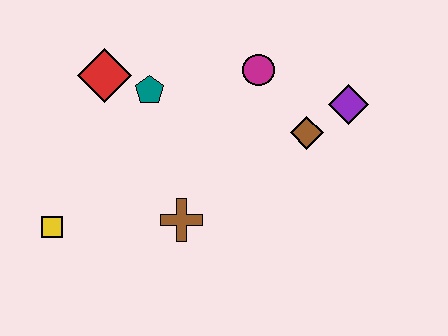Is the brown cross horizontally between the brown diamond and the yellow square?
Yes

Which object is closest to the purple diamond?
The brown diamond is closest to the purple diamond.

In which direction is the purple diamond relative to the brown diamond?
The purple diamond is to the right of the brown diamond.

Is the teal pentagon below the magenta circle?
Yes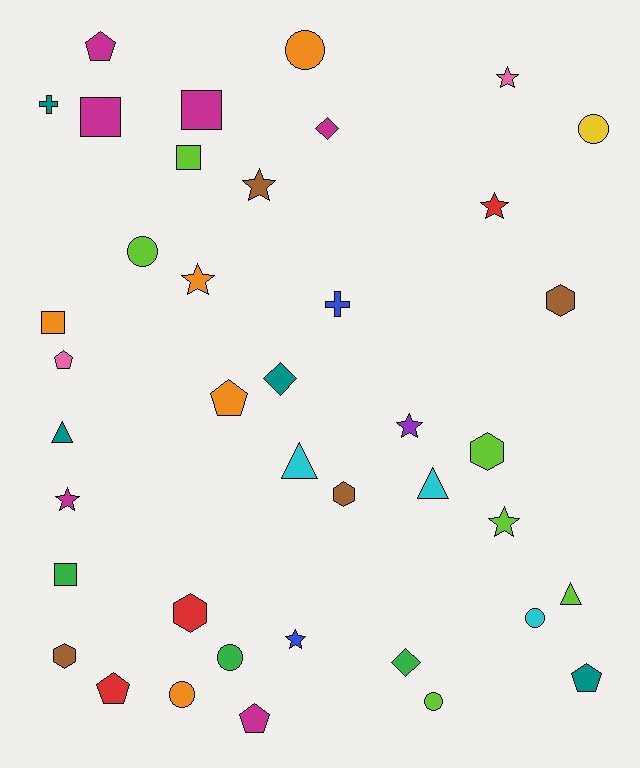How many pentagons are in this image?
There are 6 pentagons.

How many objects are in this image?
There are 40 objects.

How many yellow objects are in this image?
There is 1 yellow object.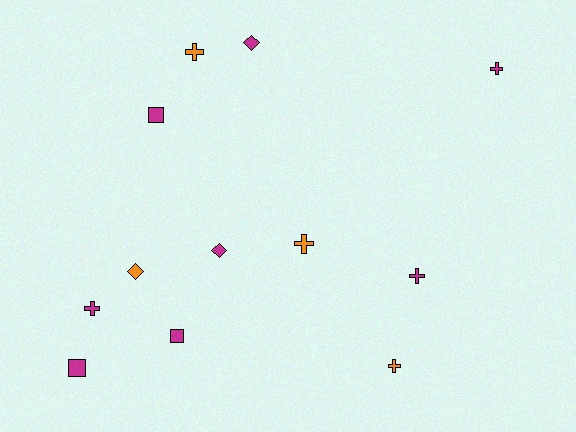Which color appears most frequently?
Magenta, with 8 objects.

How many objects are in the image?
There are 12 objects.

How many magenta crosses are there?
There are 3 magenta crosses.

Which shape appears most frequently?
Cross, with 6 objects.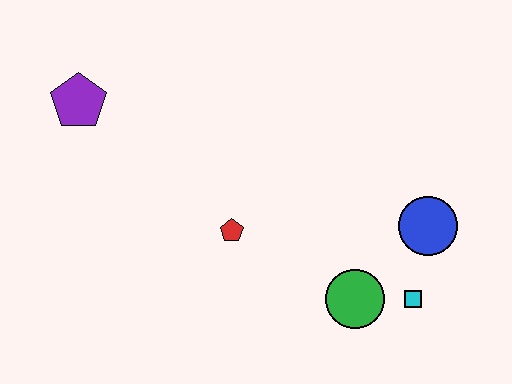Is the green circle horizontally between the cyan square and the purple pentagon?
Yes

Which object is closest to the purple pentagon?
The red pentagon is closest to the purple pentagon.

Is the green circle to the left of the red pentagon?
No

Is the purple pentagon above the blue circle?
Yes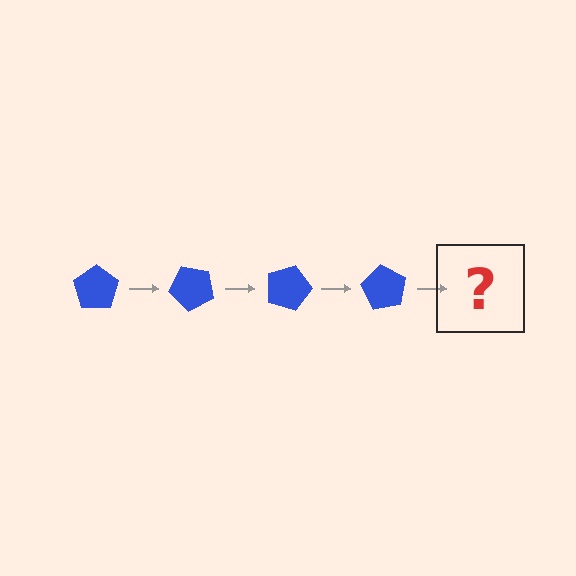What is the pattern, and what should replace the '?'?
The pattern is that the pentagon rotates 45 degrees each step. The '?' should be a blue pentagon rotated 180 degrees.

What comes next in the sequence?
The next element should be a blue pentagon rotated 180 degrees.